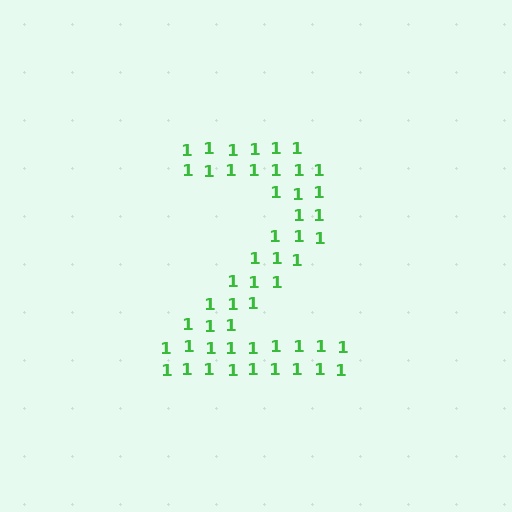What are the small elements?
The small elements are digit 1's.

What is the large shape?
The large shape is the digit 2.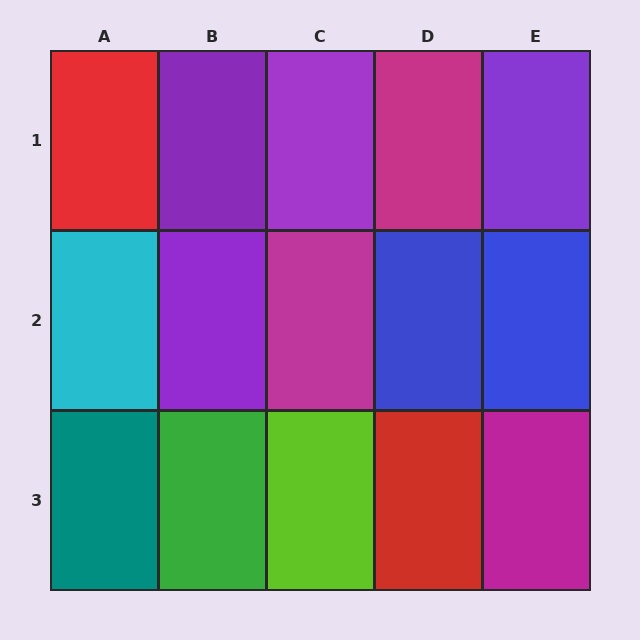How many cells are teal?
1 cell is teal.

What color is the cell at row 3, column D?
Red.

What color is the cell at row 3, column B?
Green.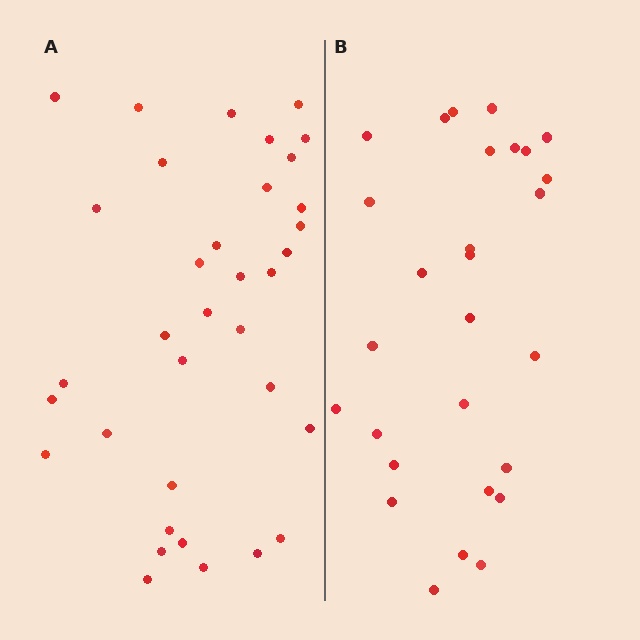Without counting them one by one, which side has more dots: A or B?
Region A (the left region) has more dots.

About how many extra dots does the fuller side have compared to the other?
Region A has roughly 8 or so more dots than region B.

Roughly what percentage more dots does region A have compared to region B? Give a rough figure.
About 25% more.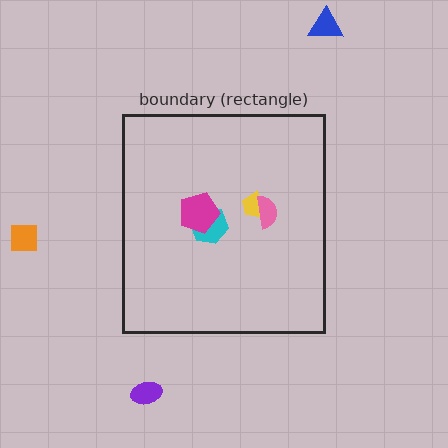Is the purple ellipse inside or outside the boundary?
Outside.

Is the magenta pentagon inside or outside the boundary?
Inside.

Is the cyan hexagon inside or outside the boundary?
Inside.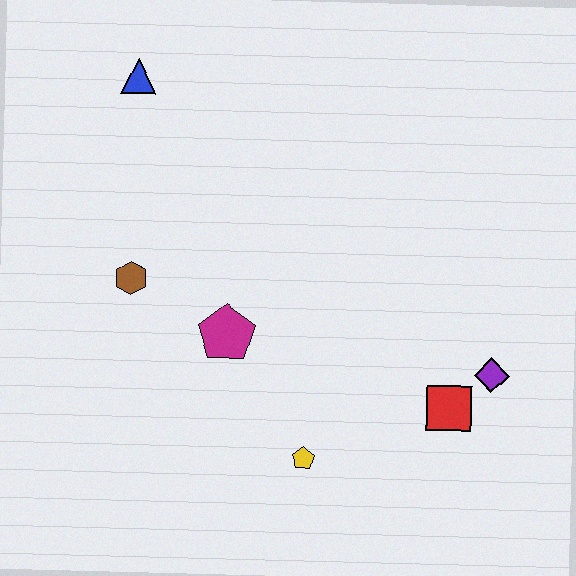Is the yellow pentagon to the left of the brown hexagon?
No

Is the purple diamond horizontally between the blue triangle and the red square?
No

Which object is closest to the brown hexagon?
The magenta pentagon is closest to the brown hexagon.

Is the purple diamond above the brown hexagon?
No